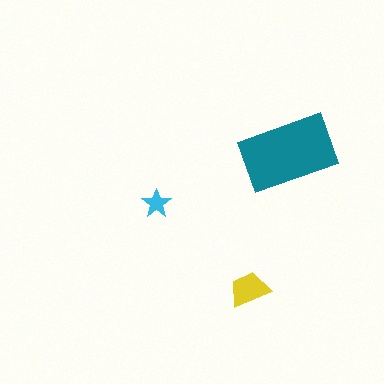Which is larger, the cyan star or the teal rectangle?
The teal rectangle.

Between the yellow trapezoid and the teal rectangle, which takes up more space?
The teal rectangle.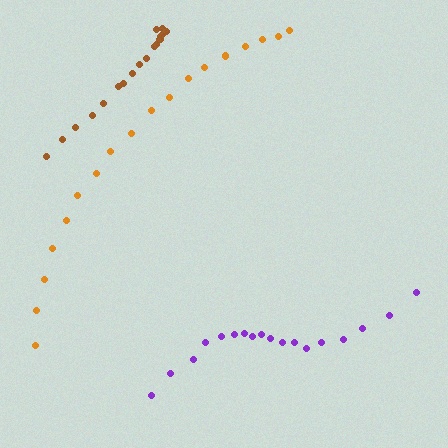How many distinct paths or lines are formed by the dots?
There are 3 distinct paths.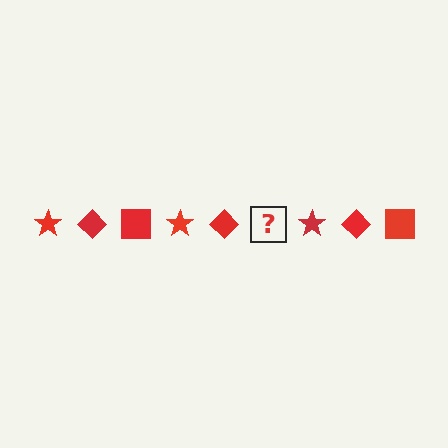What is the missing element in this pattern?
The missing element is a red square.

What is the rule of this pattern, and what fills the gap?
The rule is that the pattern cycles through star, diamond, square shapes in red. The gap should be filled with a red square.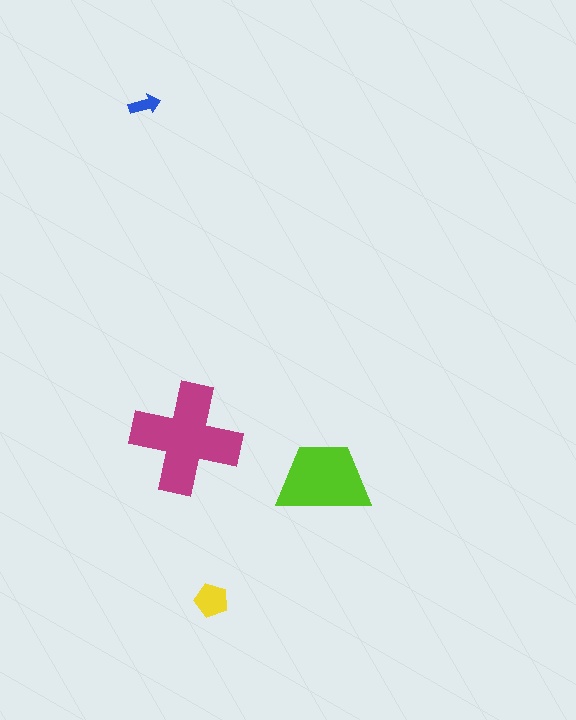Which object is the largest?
The magenta cross.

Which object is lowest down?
The yellow pentagon is bottommost.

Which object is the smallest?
The blue arrow.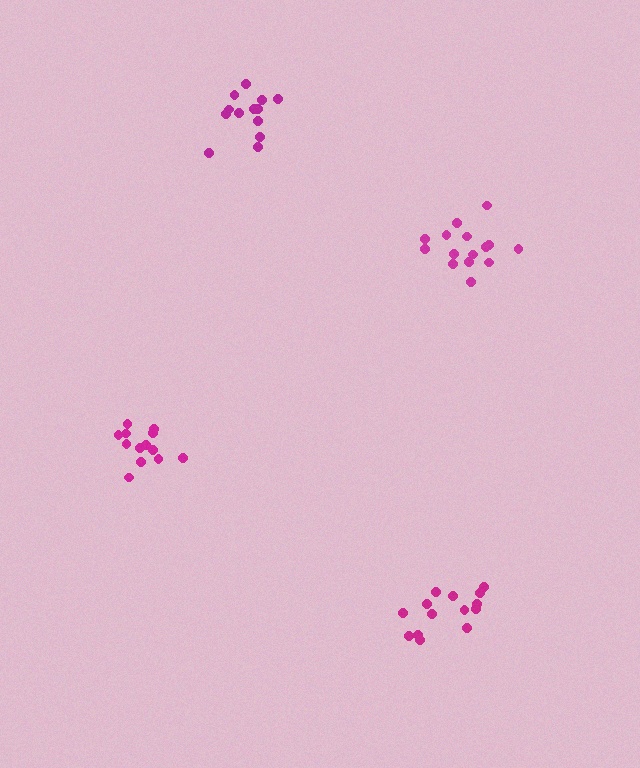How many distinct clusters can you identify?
There are 4 distinct clusters.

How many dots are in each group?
Group 1: 14 dots, Group 2: 15 dots, Group 3: 13 dots, Group 4: 13 dots (55 total).